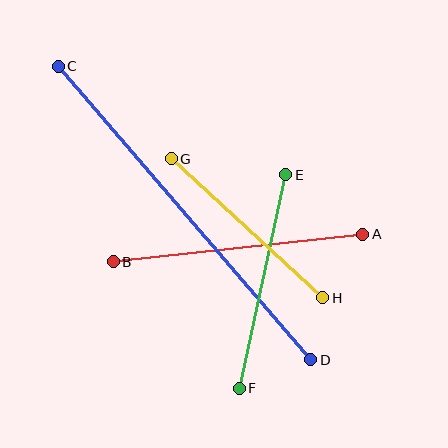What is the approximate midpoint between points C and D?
The midpoint is at approximately (185, 213) pixels.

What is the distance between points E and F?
The distance is approximately 218 pixels.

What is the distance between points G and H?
The distance is approximately 206 pixels.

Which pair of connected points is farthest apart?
Points C and D are farthest apart.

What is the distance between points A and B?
The distance is approximately 251 pixels.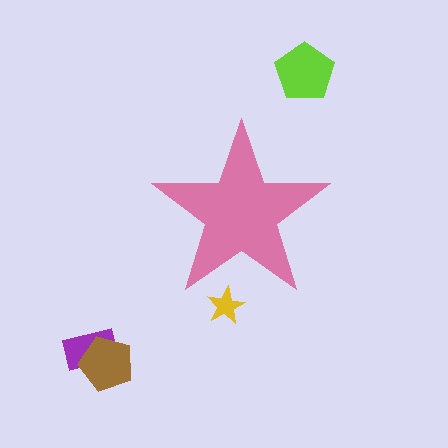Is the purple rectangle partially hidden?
No, the purple rectangle is fully visible.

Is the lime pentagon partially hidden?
No, the lime pentagon is fully visible.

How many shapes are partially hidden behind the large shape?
1 shape is partially hidden.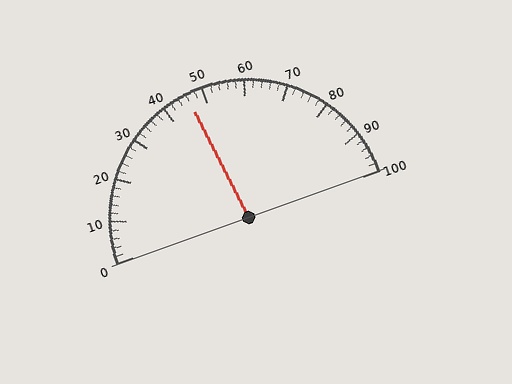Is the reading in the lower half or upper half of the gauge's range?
The reading is in the lower half of the range (0 to 100).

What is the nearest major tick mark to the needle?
The nearest major tick mark is 50.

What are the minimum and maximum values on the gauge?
The gauge ranges from 0 to 100.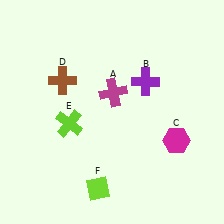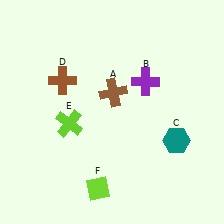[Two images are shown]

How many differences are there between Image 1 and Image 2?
There are 2 differences between the two images.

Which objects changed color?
A changed from magenta to brown. C changed from magenta to teal.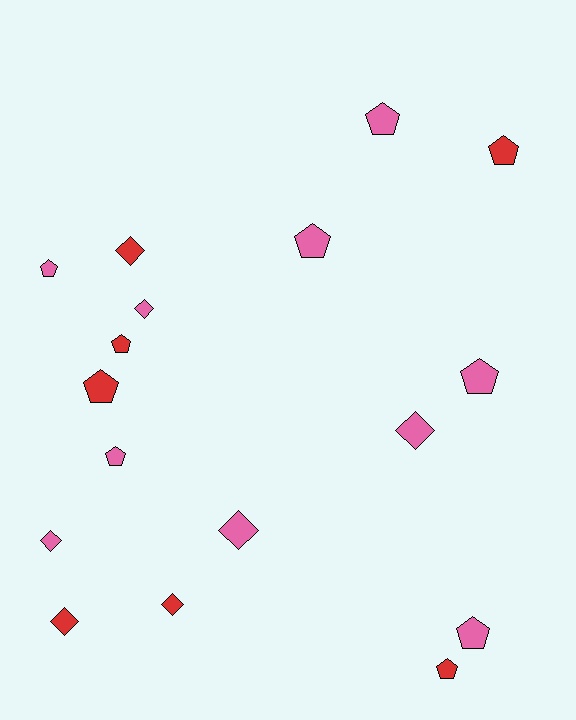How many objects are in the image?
There are 17 objects.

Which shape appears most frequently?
Pentagon, with 10 objects.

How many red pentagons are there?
There are 4 red pentagons.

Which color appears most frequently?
Pink, with 10 objects.